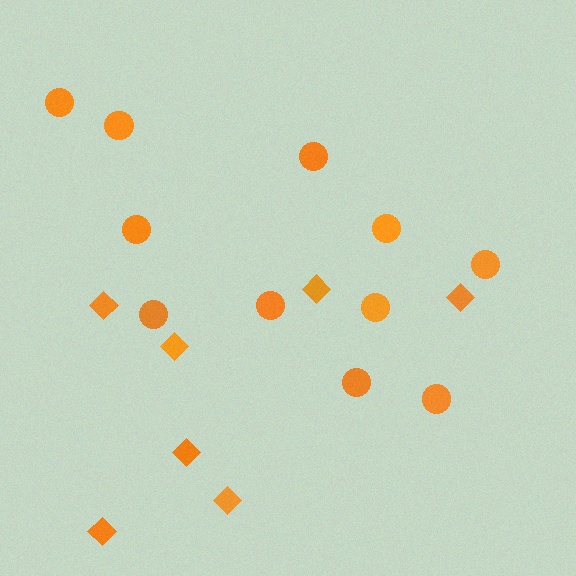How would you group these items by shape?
There are 2 groups: one group of diamonds (7) and one group of circles (11).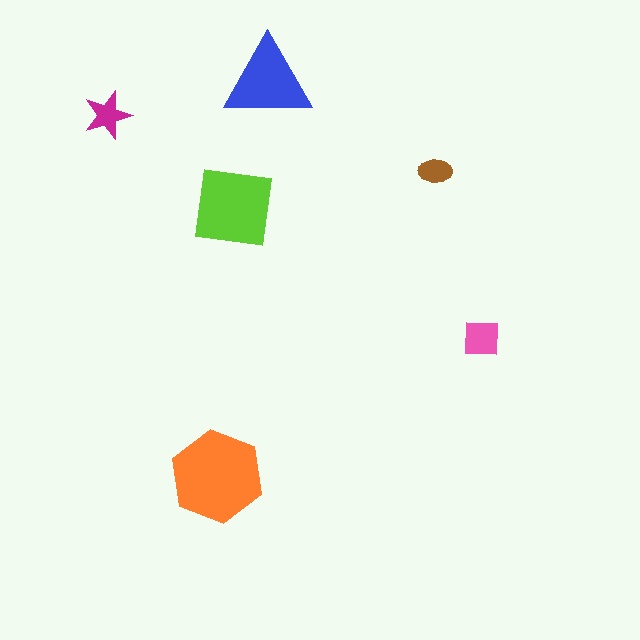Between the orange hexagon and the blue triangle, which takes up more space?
The orange hexagon.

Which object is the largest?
The orange hexagon.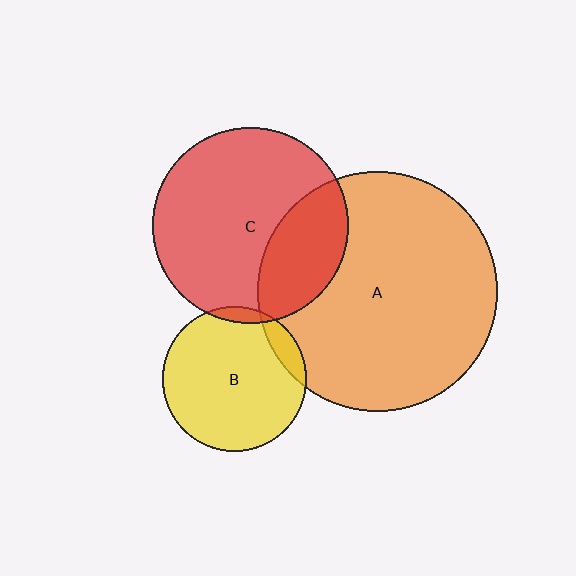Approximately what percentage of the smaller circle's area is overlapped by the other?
Approximately 10%.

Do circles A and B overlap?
Yes.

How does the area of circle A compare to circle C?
Approximately 1.5 times.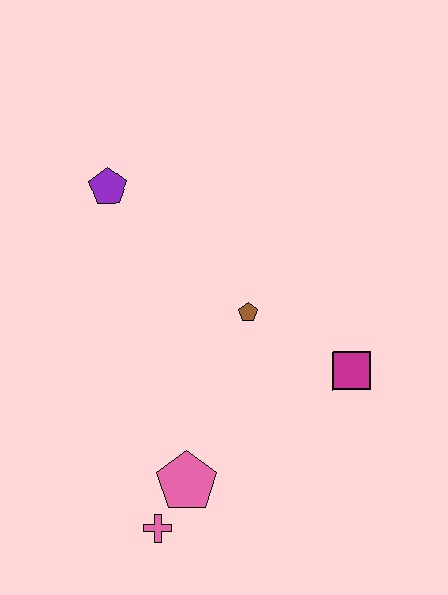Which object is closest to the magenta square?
The brown pentagon is closest to the magenta square.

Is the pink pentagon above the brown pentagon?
No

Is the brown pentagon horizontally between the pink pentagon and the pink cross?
No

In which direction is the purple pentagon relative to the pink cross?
The purple pentagon is above the pink cross.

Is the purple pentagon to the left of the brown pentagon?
Yes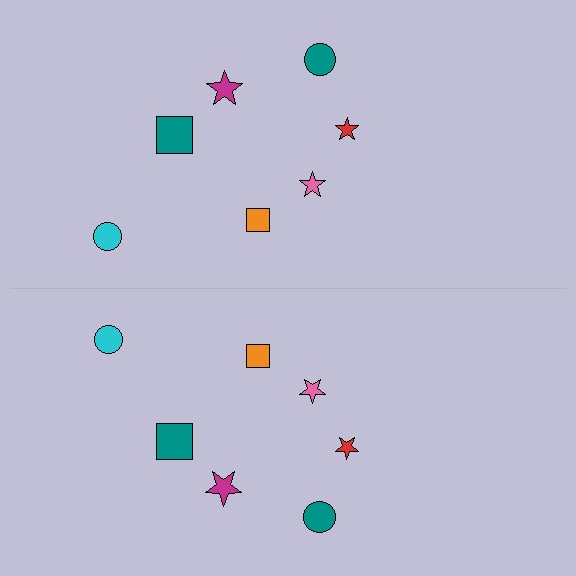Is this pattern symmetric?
Yes, this pattern has bilateral (reflection) symmetry.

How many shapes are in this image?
There are 14 shapes in this image.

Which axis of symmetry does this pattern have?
The pattern has a horizontal axis of symmetry running through the center of the image.